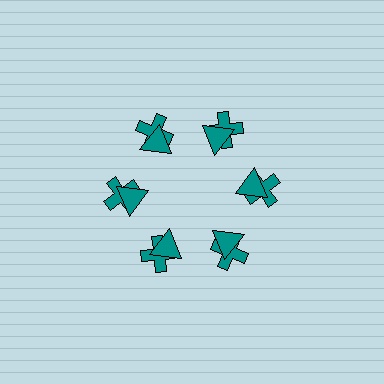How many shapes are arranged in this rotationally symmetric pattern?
There are 12 shapes, arranged in 6 groups of 2.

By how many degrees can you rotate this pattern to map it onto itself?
The pattern maps onto itself every 60 degrees of rotation.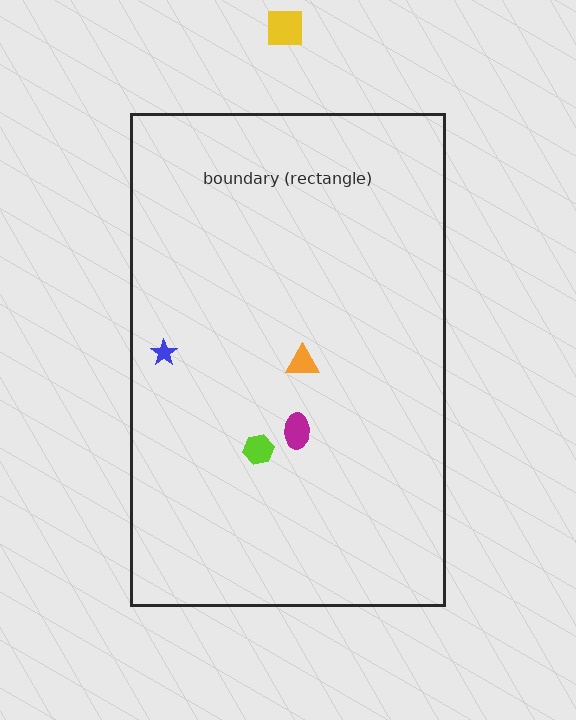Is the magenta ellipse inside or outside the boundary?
Inside.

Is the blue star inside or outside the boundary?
Inside.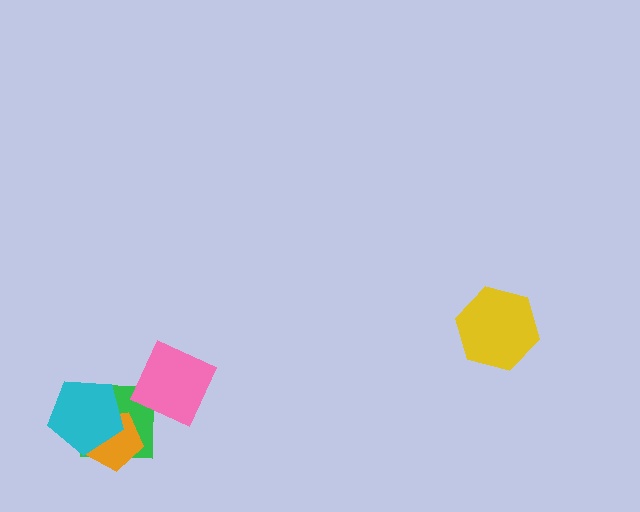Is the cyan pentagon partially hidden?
No, no other shape covers it.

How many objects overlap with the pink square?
0 objects overlap with the pink square.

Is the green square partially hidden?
Yes, it is partially covered by another shape.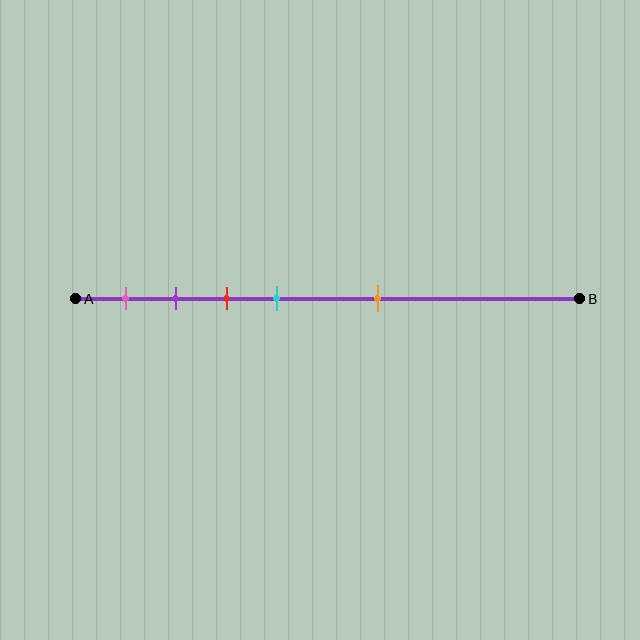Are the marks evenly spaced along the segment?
No, the marks are not evenly spaced.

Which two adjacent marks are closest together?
The purple and red marks are the closest adjacent pair.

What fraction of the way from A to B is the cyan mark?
The cyan mark is approximately 40% (0.4) of the way from A to B.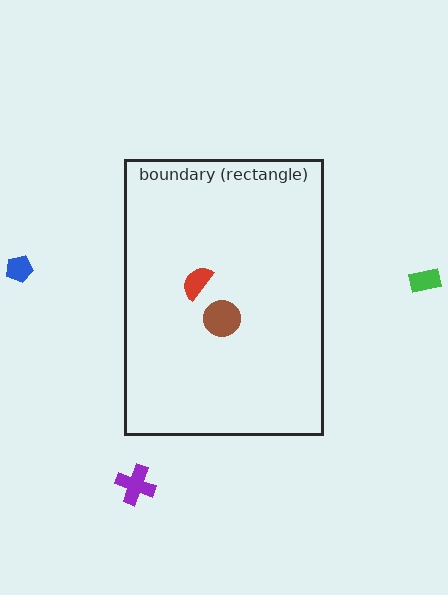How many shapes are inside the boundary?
2 inside, 3 outside.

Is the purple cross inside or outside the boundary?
Outside.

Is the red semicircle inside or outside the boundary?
Inside.